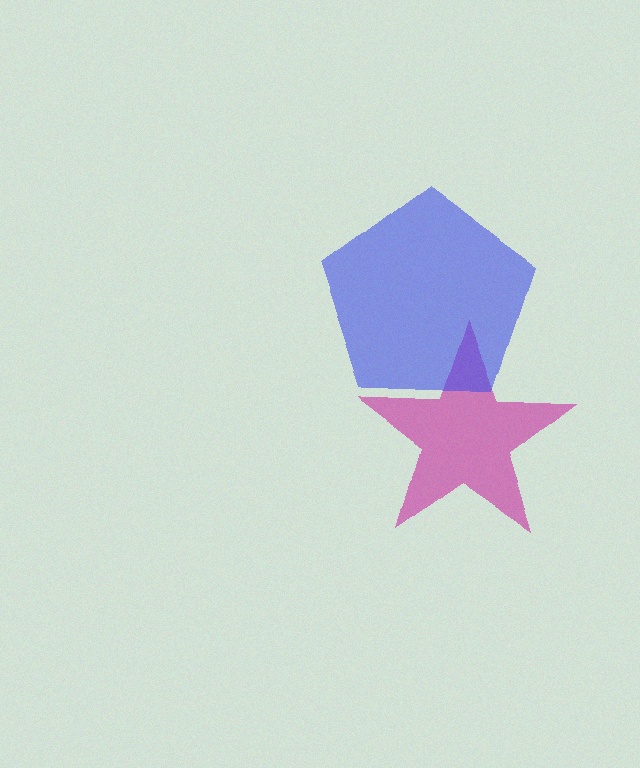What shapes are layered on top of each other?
The layered shapes are: a magenta star, a blue pentagon.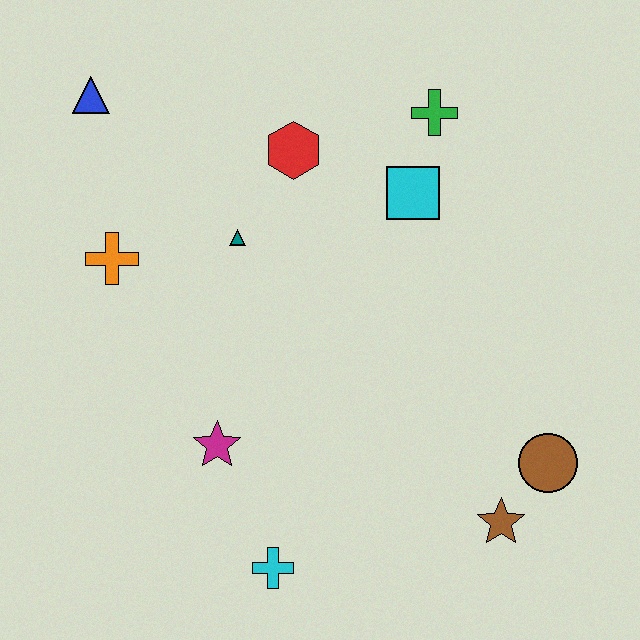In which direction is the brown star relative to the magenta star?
The brown star is to the right of the magenta star.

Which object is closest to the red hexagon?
The teal triangle is closest to the red hexagon.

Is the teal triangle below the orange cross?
No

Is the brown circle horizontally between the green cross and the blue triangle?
No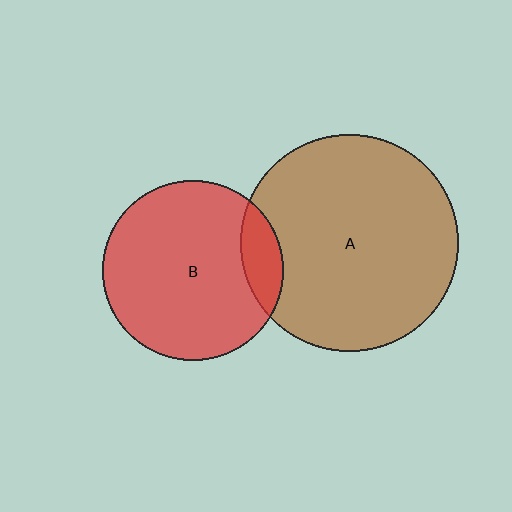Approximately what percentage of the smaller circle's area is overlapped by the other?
Approximately 15%.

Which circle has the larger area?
Circle A (brown).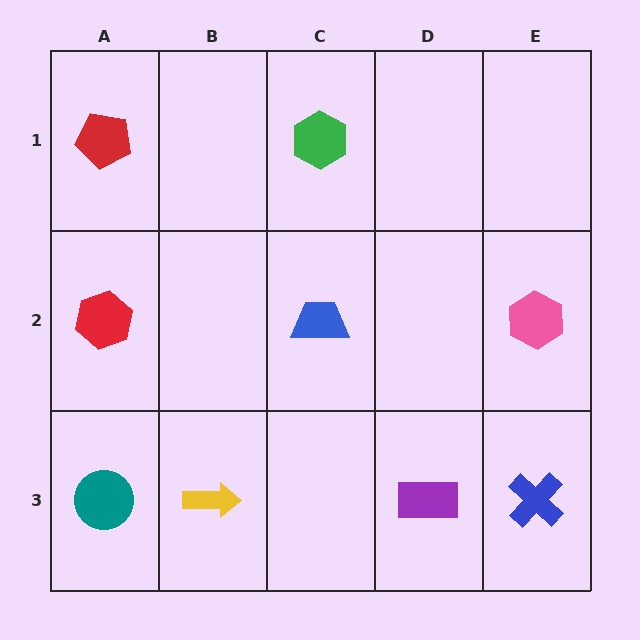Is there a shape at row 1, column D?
No, that cell is empty.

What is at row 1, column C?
A green hexagon.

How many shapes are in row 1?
2 shapes.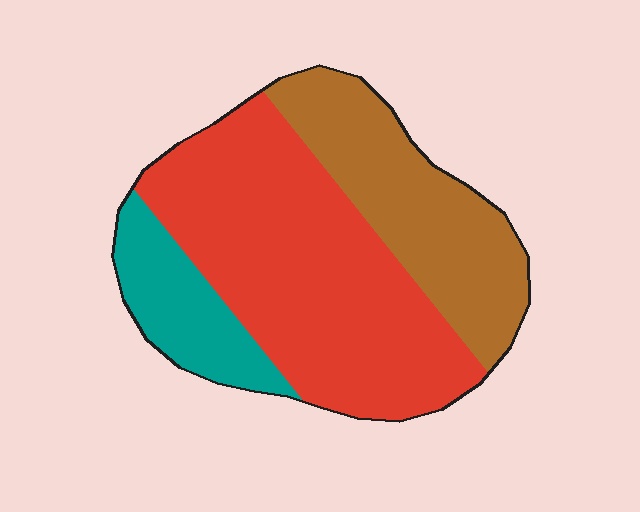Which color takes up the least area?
Teal, at roughly 15%.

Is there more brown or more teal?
Brown.